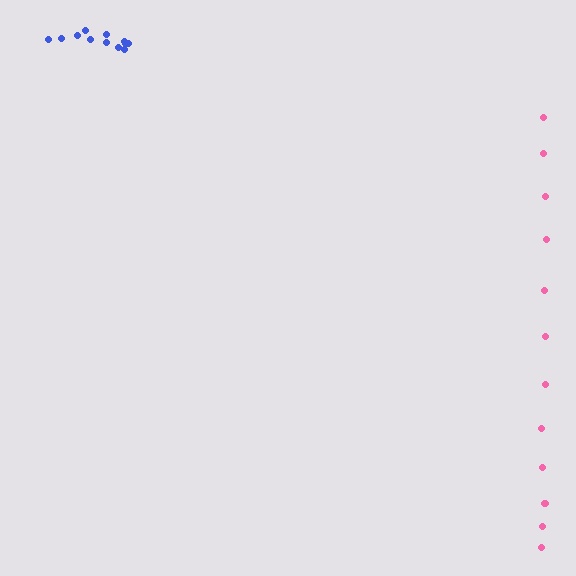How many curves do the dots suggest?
There are 2 distinct paths.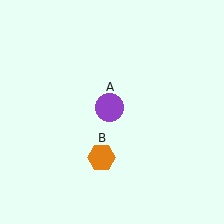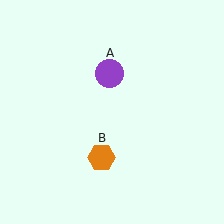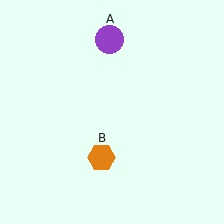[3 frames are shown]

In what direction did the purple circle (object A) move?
The purple circle (object A) moved up.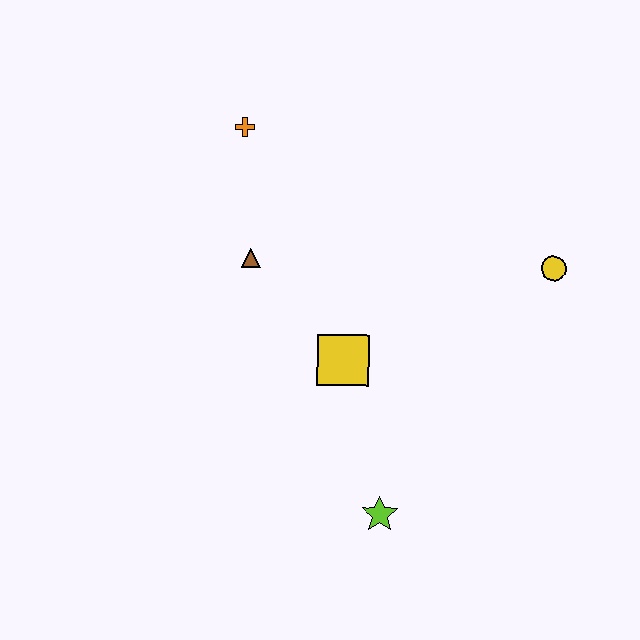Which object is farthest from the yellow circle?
The orange cross is farthest from the yellow circle.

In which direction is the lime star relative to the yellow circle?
The lime star is below the yellow circle.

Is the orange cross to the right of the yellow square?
No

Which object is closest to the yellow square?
The brown triangle is closest to the yellow square.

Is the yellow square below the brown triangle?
Yes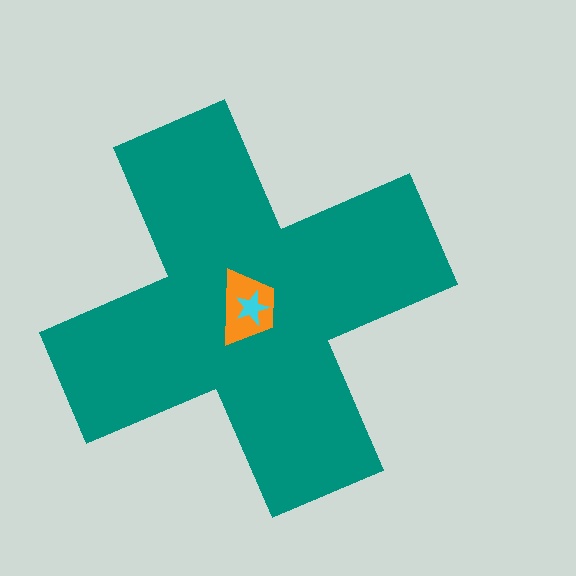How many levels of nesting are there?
3.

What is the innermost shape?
The cyan star.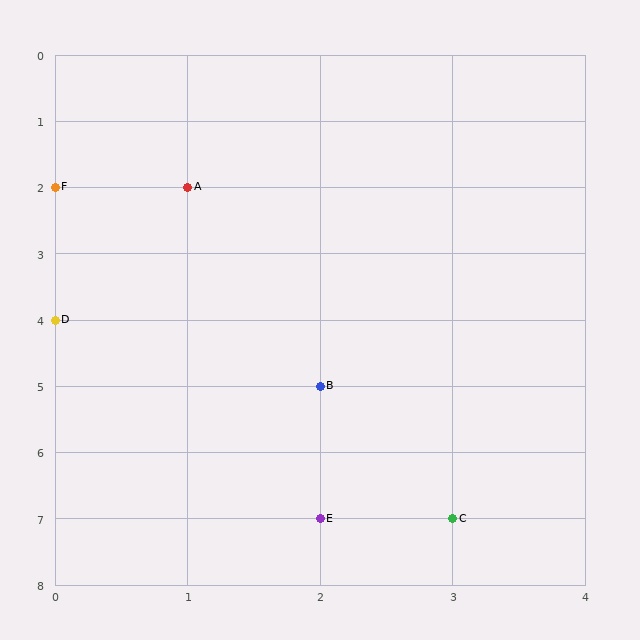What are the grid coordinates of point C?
Point C is at grid coordinates (3, 7).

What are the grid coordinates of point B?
Point B is at grid coordinates (2, 5).